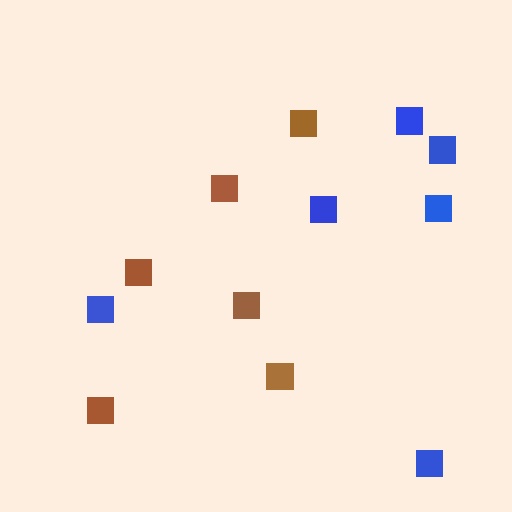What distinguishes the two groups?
There are 2 groups: one group of brown squares (6) and one group of blue squares (6).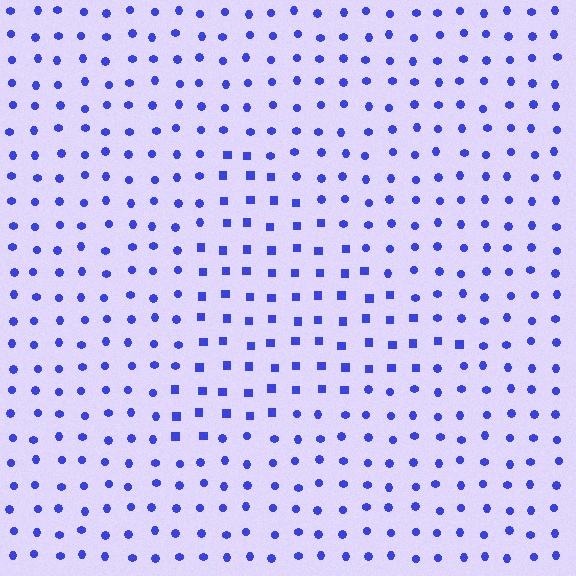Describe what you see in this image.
The image is filled with small blue elements arranged in a uniform grid. A triangle-shaped region contains squares, while the surrounding area contains circles. The boundary is defined purely by the change in element shape.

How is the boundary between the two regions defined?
The boundary is defined by a change in element shape: squares inside vs. circles outside. All elements share the same color and spacing.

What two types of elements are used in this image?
The image uses squares inside the triangle region and circles outside it.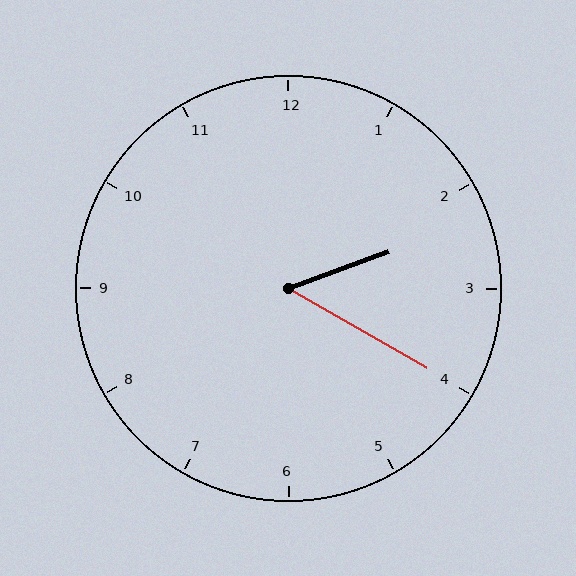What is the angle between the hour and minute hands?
Approximately 50 degrees.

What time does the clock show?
2:20.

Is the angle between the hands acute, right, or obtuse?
It is acute.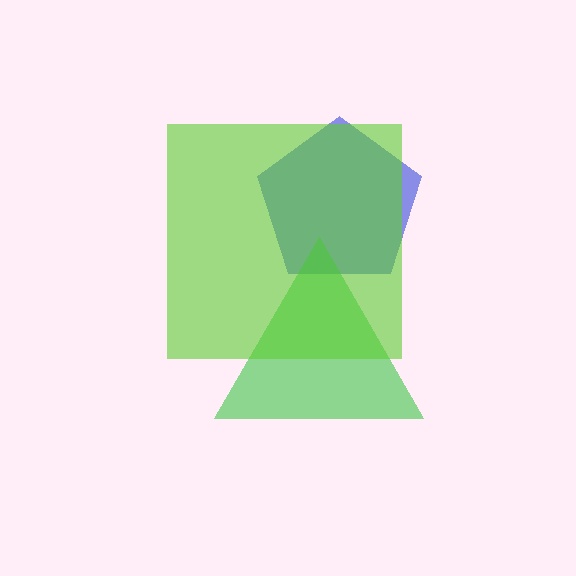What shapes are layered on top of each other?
The layered shapes are: a blue pentagon, a green triangle, a lime square.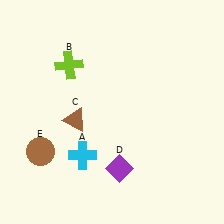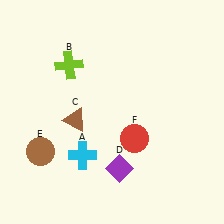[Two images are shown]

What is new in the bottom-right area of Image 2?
A red circle (F) was added in the bottom-right area of Image 2.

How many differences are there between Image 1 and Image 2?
There is 1 difference between the two images.